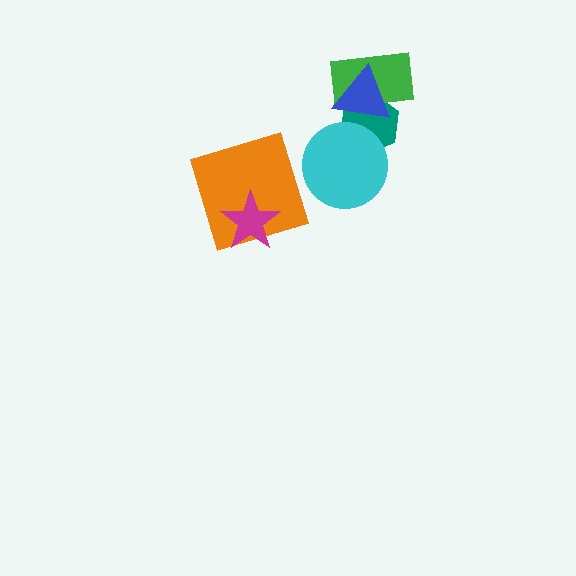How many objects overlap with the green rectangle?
2 objects overlap with the green rectangle.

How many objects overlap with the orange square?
1 object overlaps with the orange square.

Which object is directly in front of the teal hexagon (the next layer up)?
The green rectangle is directly in front of the teal hexagon.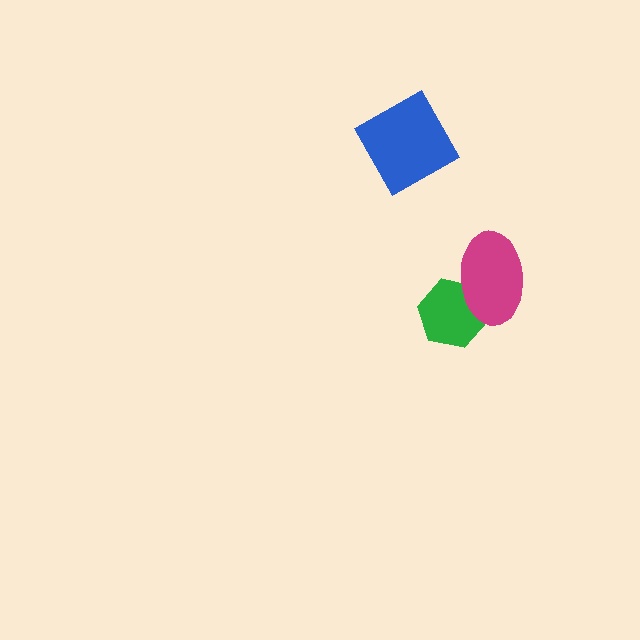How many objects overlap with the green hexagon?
1 object overlaps with the green hexagon.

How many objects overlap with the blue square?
0 objects overlap with the blue square.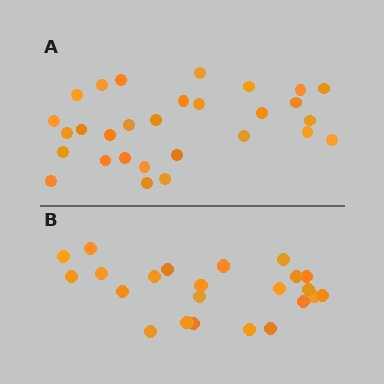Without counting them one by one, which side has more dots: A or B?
Region A (the top region) has more dots.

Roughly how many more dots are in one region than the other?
Region A has about 6 more dots than region B.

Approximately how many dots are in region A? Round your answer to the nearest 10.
About 30 dots. (The exact count is 29, which rounds to 30.)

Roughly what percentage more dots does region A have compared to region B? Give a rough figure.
About 25% more.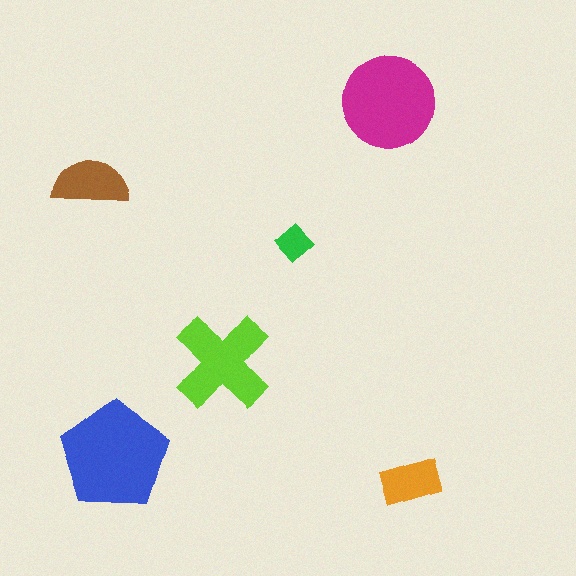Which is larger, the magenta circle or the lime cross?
The magenta circle.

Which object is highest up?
The magenta circle is topmost.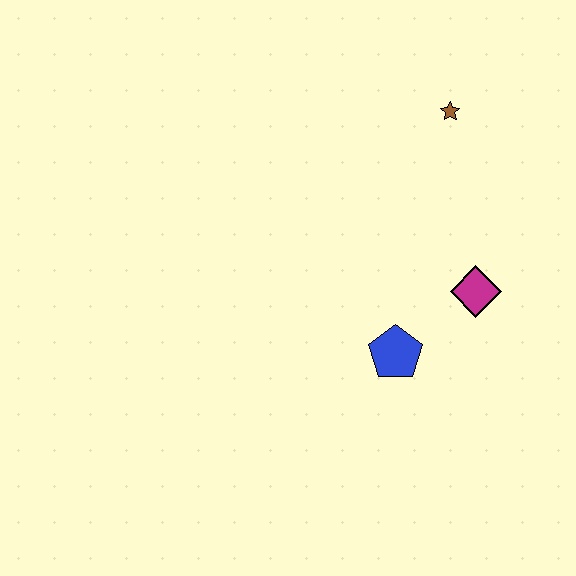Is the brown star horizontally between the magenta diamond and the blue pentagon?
Yes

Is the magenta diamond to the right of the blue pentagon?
Yes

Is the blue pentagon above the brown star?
No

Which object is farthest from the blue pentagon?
The brown star is farthest from the blue pentagon.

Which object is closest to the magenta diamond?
The blue pentagon is closest to the magenta diamond.